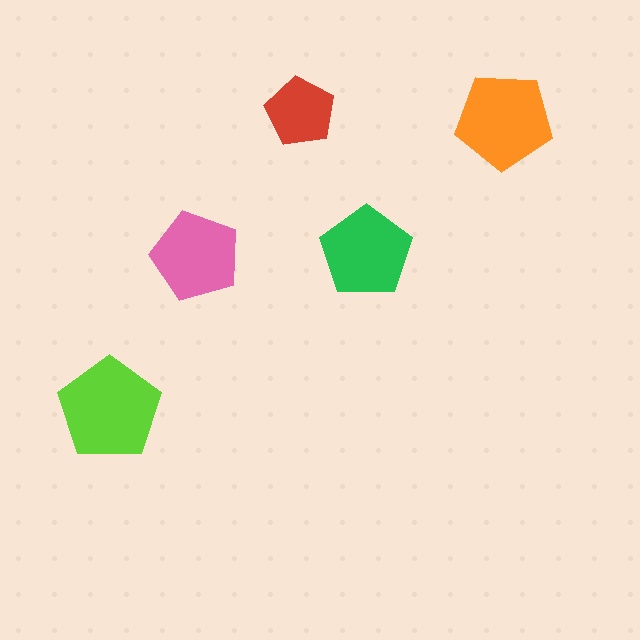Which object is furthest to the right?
The orange pentagon is rightmost.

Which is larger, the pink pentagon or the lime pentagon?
The lime one.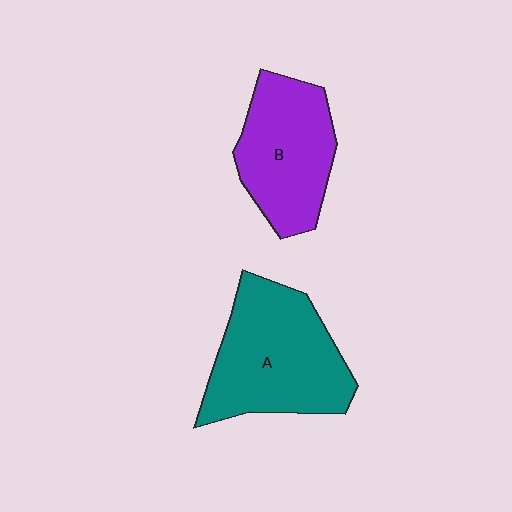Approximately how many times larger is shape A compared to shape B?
Approximately 1.3 times.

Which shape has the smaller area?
Shape B (purple).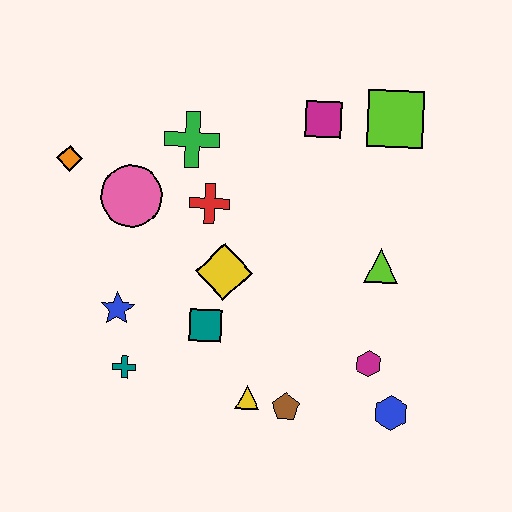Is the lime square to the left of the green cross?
No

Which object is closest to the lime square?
The magenta square is closest to the lime square.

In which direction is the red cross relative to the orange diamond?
The red cross is to the right of the orange diamond.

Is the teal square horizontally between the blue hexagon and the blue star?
Yes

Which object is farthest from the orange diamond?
The blue hexagon is farthest from the orange diamond.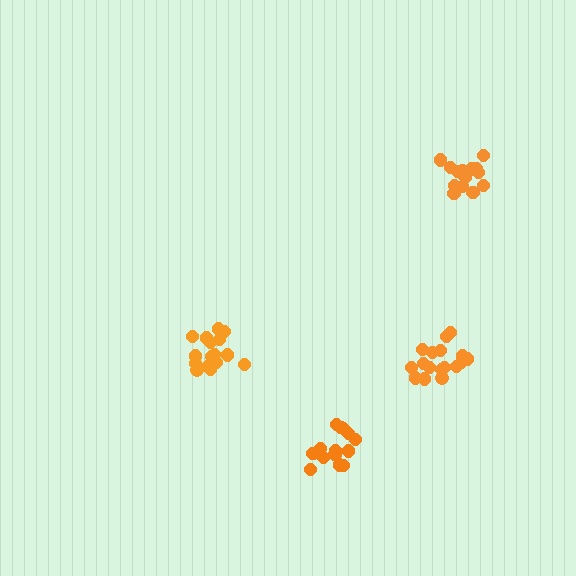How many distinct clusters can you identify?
There are 4 distinct clusters.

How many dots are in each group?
Group 1: 17 dots, Group 2: 17 dots, Group 3: 14 dots, Group 4: 16 dots (64 total).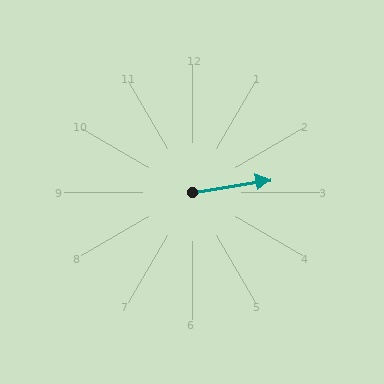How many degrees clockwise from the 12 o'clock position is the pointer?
Approximately 81 degrees.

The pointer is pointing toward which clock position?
Roughly 3 o'clock.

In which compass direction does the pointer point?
East.